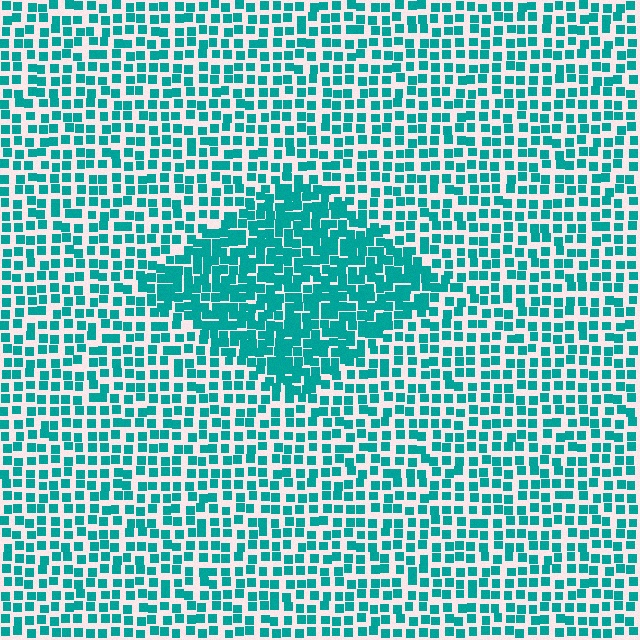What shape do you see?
I see a diamond.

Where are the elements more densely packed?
The elements are more densely packed inside the diamond boundary.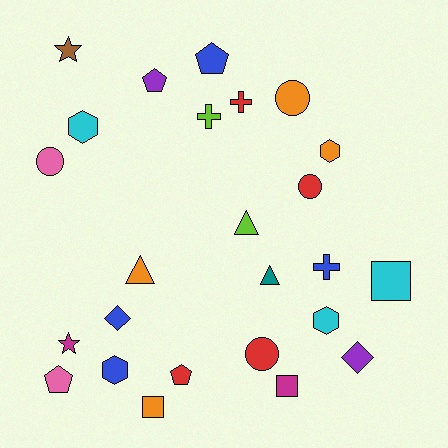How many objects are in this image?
There are 25 objects.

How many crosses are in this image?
There are 3 crosses.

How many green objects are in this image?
There are no green objects.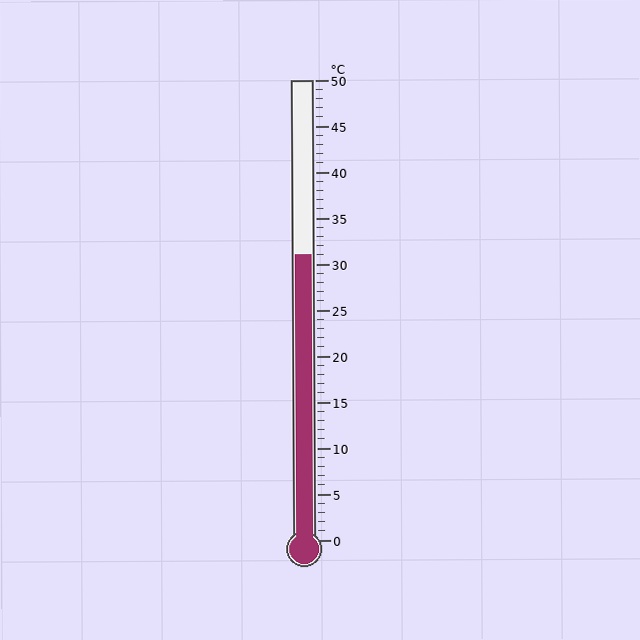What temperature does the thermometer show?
The thermometer shows approximately 31°C.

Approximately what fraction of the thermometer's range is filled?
The thermometer is filled to approximately 60% of its range.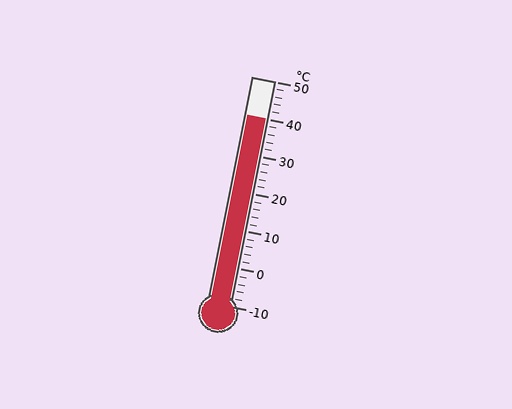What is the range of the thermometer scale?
The thermometer scale ranges from -10°C to 50°C.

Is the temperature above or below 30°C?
The temperature is above 30°C.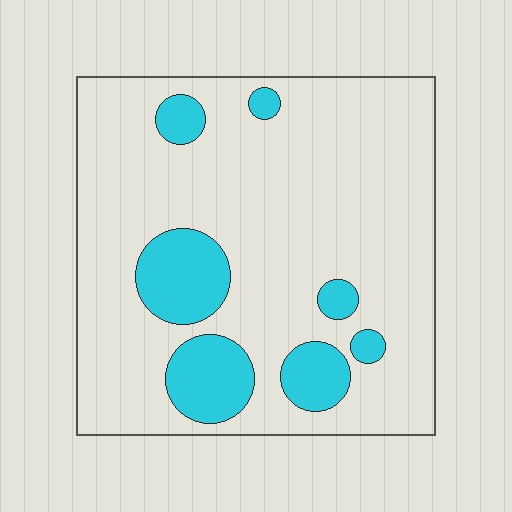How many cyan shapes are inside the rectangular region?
7.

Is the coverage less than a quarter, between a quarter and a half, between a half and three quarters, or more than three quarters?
Less than a quarter.